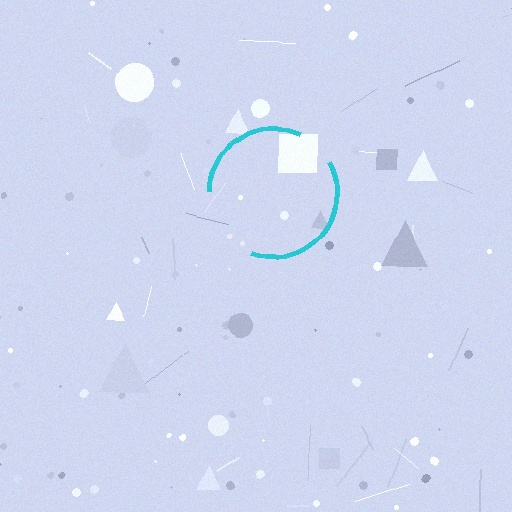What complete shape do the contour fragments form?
The contour fragments form a circle.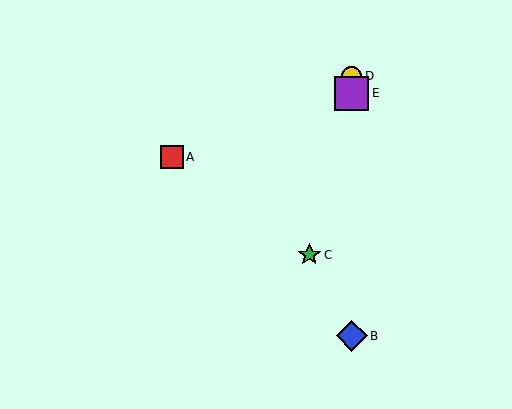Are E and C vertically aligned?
No, E is at x≈352 and C is at x≈309.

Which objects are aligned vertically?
Objects B, D, E are aligned vertically.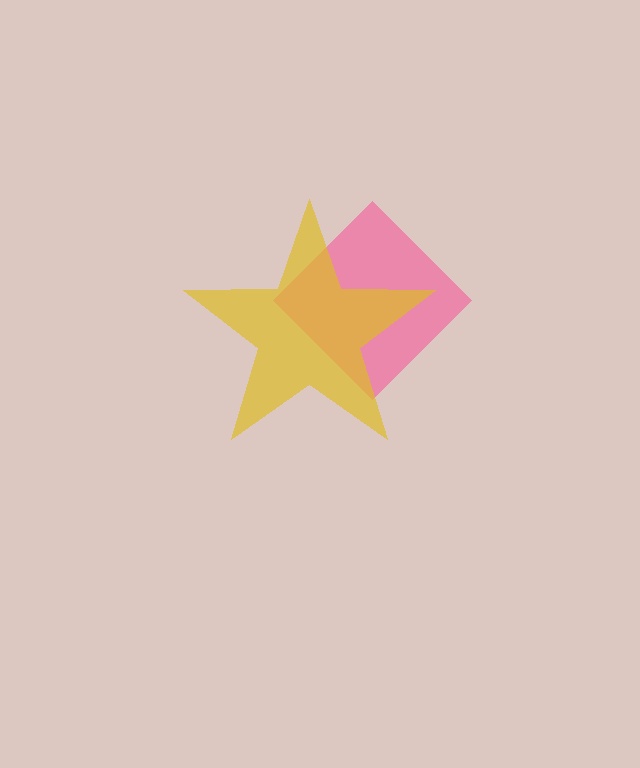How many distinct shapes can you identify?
There are 2 distinct shapes: a pink diamond, a yellow star.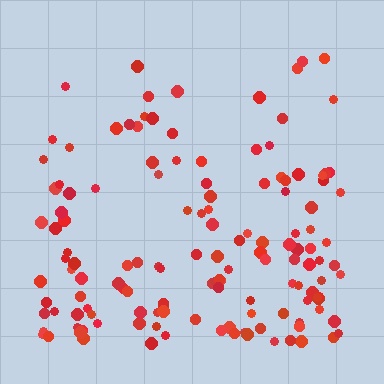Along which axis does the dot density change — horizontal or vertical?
Vertical.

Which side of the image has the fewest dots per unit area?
The top.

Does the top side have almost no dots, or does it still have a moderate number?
Still a moderate number, just noticeably fewer than the bottom.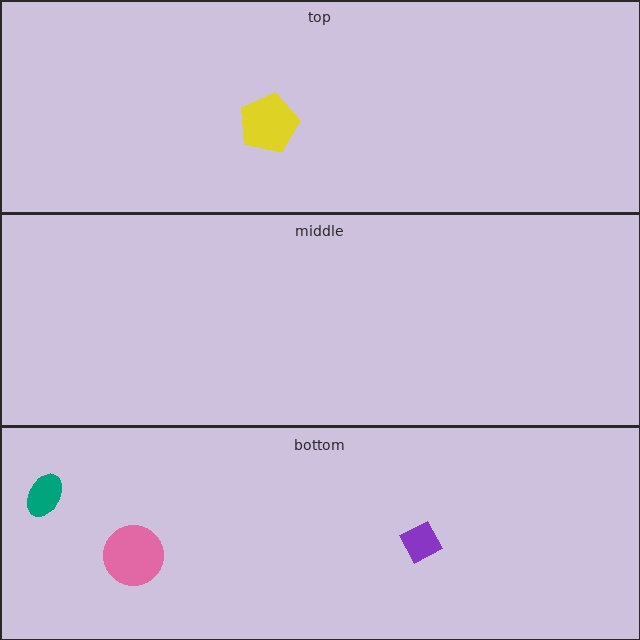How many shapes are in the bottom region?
3.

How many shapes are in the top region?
1.